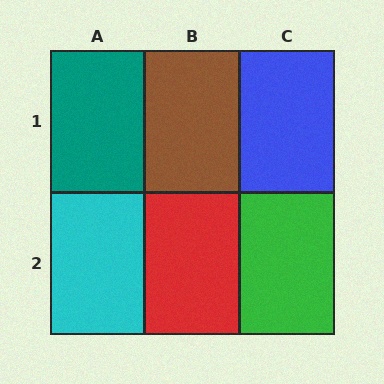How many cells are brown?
1 cell is brown.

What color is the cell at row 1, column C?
Blue.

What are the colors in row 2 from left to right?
Cyan, red, green.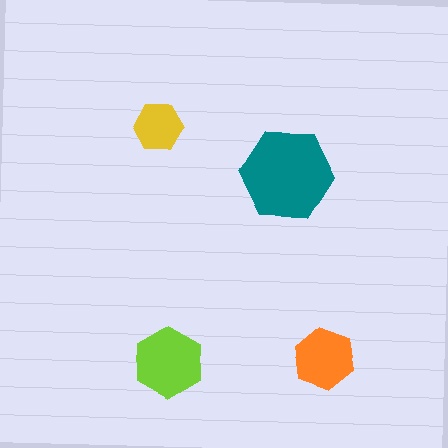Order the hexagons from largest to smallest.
the teal one, the lime one, the orange one, the yellow one.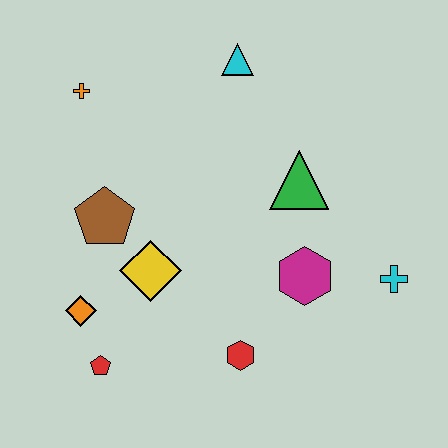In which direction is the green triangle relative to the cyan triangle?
The green triangle is below the cyan triangle.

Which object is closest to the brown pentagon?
The yellow diamond is closest to the brown pentagon.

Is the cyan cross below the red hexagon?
No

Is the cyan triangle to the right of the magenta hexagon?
No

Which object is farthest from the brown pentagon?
The cyan cross is farthest from the brown pentagon.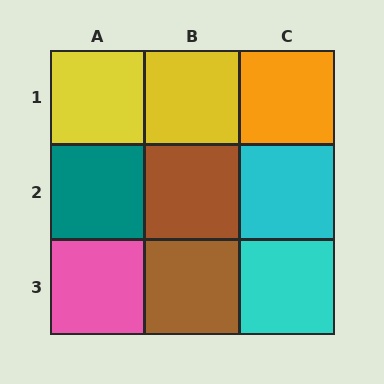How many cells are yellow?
2 cells are yellow.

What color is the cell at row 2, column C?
Cyan.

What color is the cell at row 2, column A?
Teal.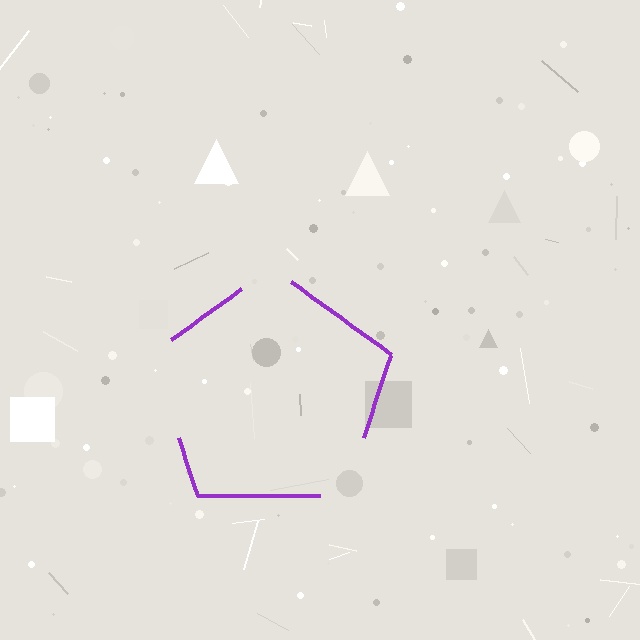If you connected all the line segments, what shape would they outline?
They would outline a pentagon.